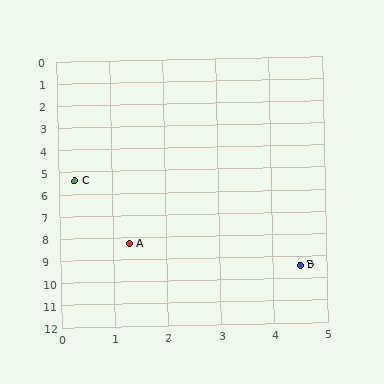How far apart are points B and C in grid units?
Points B and C are about 5.8 grid units apart.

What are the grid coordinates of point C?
Point C is at approximately (0.3, 5.4).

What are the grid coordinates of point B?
Point B is at approximately (4.5, 9.4).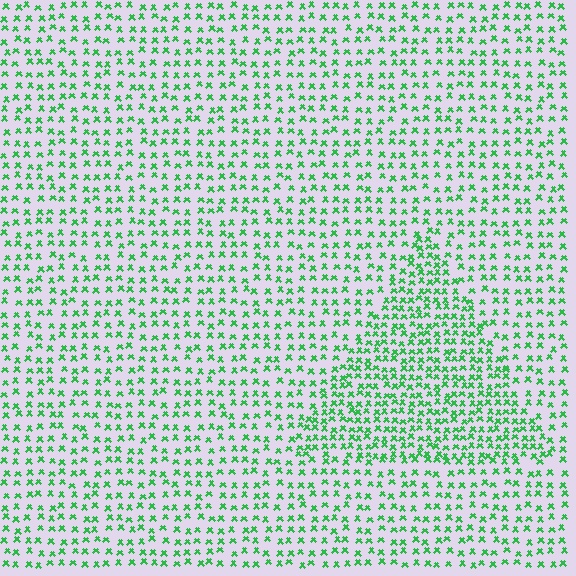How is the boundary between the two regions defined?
The boundary is defined by a change in element density (approximately 1.7x ratio). All elements are the same color, size, and shape.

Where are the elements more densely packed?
The elements are more densely packed inside the triangle boundary.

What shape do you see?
I see a triangle.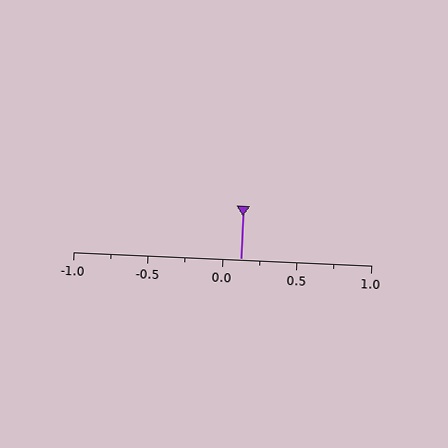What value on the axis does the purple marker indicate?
The marker indicates approximately 0.12.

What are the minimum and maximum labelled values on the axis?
The axis runs from -1.0 to 1.0.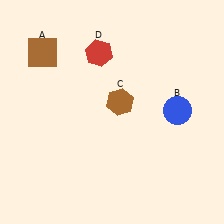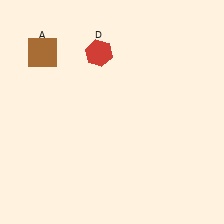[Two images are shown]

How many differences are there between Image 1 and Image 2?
There are 2 differences between the two images.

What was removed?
The brown hexagon (C), the blue circle (B) were removed in Image 2.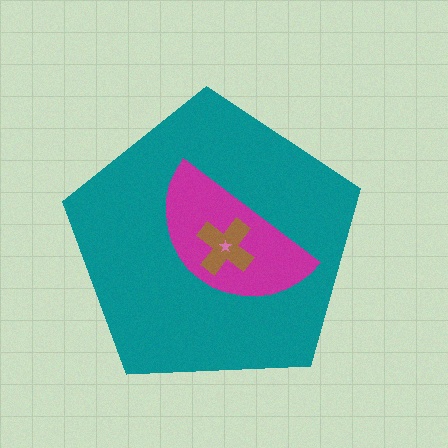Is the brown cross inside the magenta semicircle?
Yes.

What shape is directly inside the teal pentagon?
The magenta semicircle.